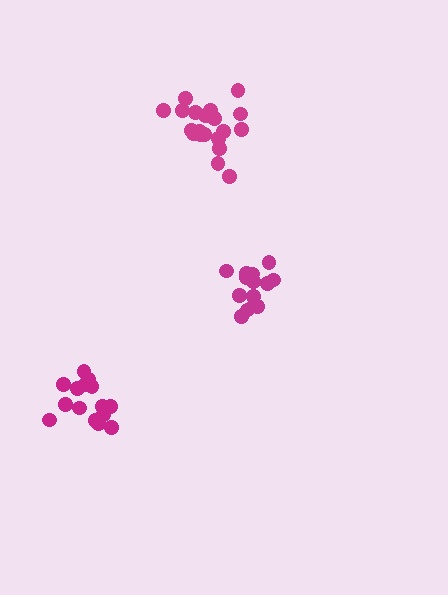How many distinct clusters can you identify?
There are 3 distinct clusters.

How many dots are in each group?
Group 1: 15 dots, Group 2: 15 dots, Group 3: 20 dots (50 total).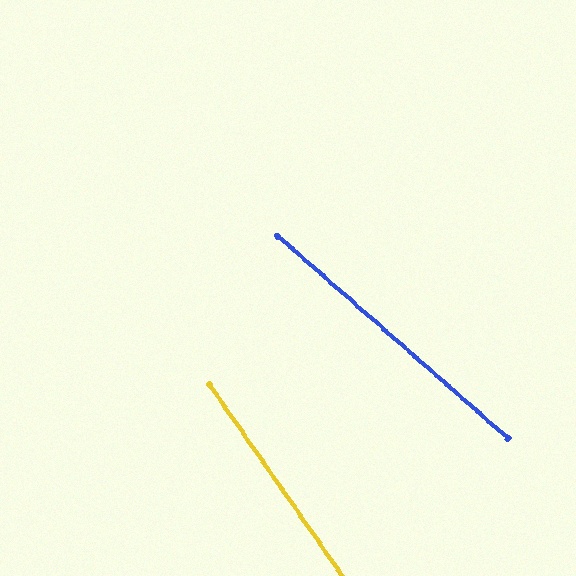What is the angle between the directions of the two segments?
Approximately 14 degrees.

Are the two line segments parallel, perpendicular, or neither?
Neither parallel nor perpendicular — they differ by about 14°.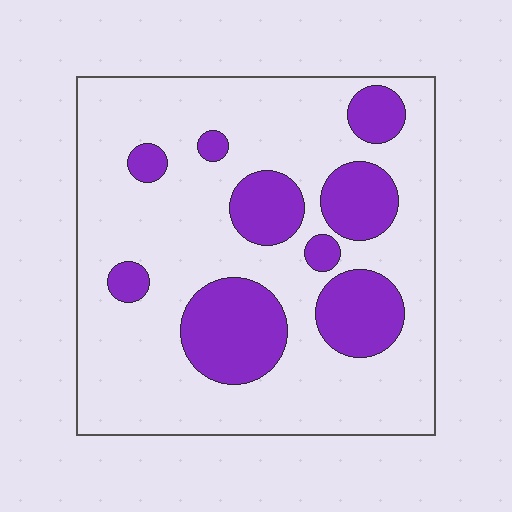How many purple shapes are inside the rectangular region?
9.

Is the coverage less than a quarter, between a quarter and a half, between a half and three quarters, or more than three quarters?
Less than a quarter.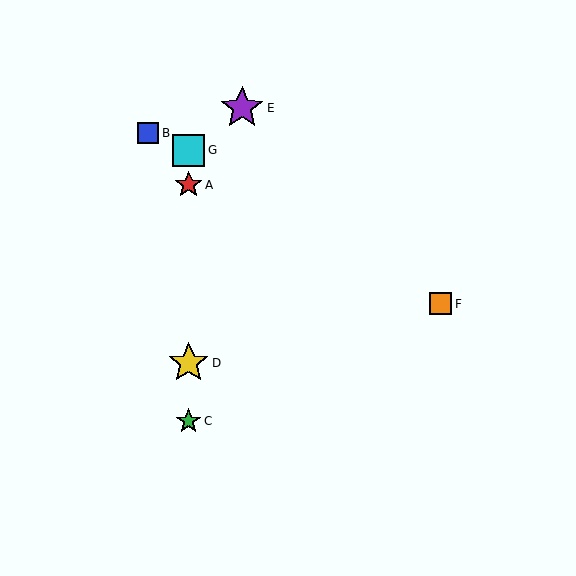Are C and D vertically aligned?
Yes, both are at x≈189.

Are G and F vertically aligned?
No, G is at x≈189 and F is at x≈441.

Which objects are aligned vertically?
Objects A, C, D, G are aligned vertically.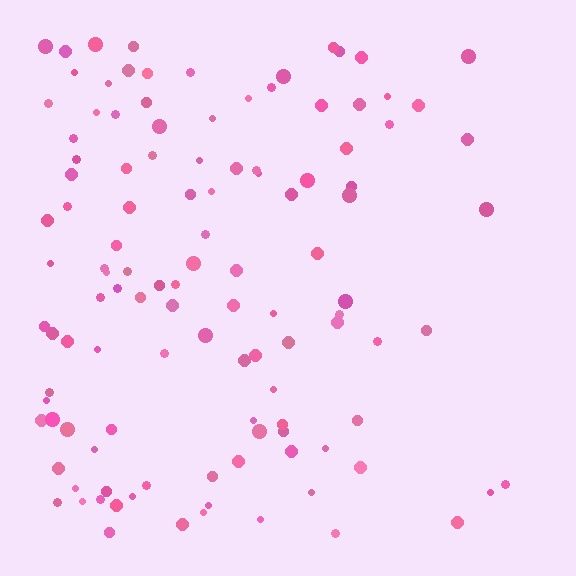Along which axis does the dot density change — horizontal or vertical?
Horizontal.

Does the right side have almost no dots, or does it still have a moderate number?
Still a moderate number, just noticeably fewer than the left.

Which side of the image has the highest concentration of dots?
The left.